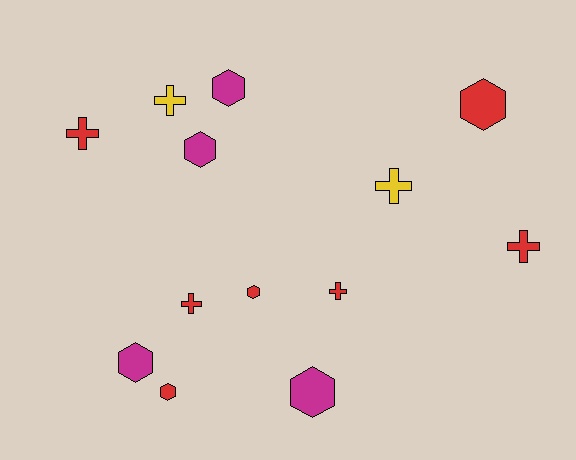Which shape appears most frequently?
Hexagon, with 7 objects.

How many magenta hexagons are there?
There are 4 magenta hexagons.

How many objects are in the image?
There are 13 objects.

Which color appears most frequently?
Red, with 7 objects.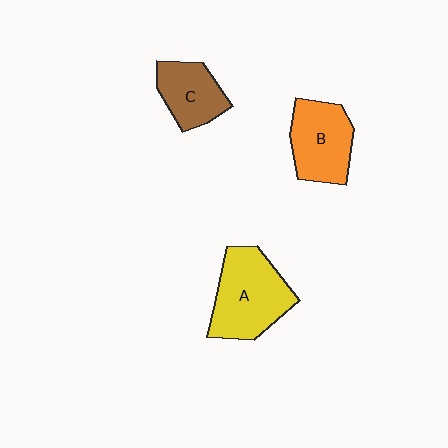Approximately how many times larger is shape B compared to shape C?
Approximately 1.3 times.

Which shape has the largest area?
Shape A (yellow).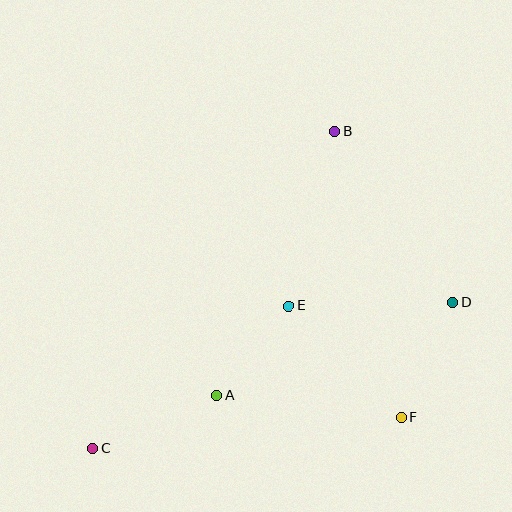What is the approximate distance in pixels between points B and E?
The distance between B and E is approximately 181 pixels.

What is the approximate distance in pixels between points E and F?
The distance between E and F is approximately 159 pixels.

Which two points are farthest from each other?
Points B and C are farthest from each other.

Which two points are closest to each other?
Points A and E are closest to each other.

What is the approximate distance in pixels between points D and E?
The distance between D and E is approximately 164 pixels.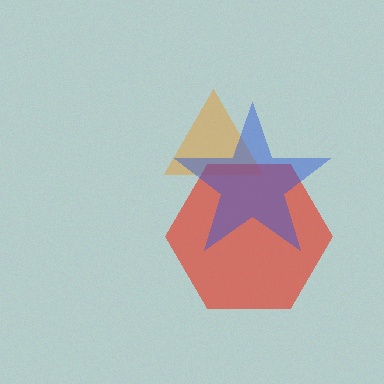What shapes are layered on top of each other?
The layered shapes are: an orange triangle, a red hexagon, a blue star.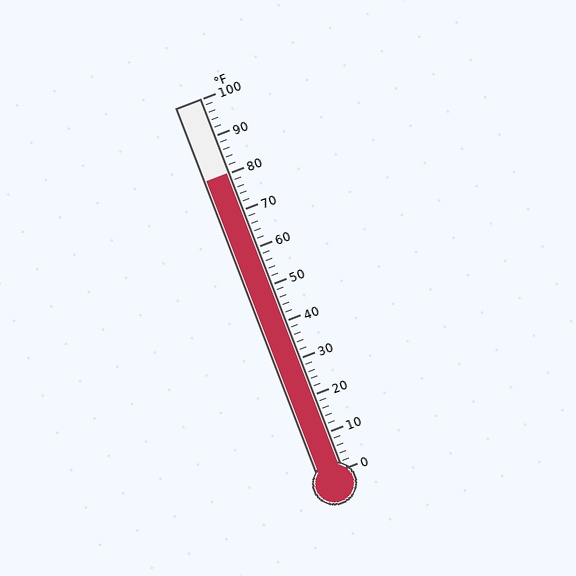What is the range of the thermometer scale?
The thermometer scale ranges from 0°F to 100°F.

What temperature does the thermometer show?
The thermometer shows approximately 80°F.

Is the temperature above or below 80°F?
The temperature is at 80°F.